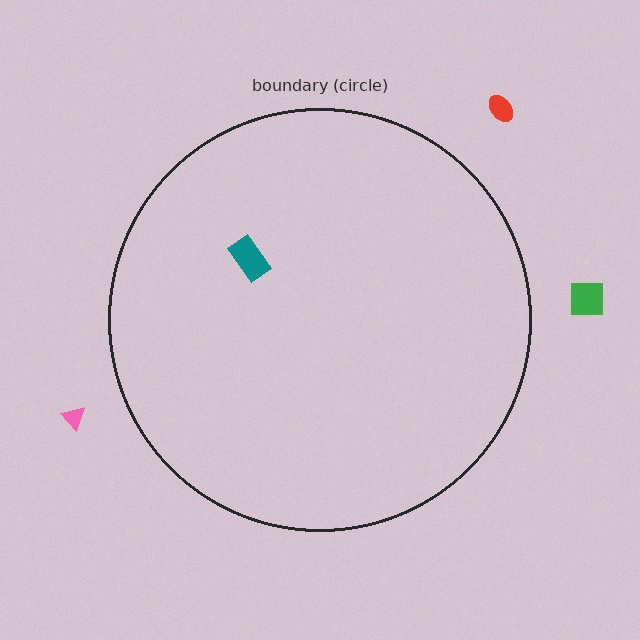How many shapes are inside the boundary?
1 inside, 3 outside.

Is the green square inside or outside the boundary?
Outside.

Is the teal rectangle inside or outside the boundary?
Inside.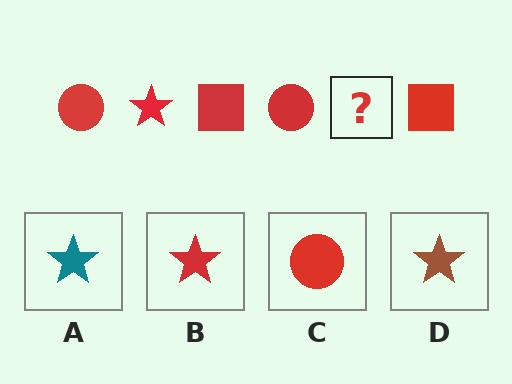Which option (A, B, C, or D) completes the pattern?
B.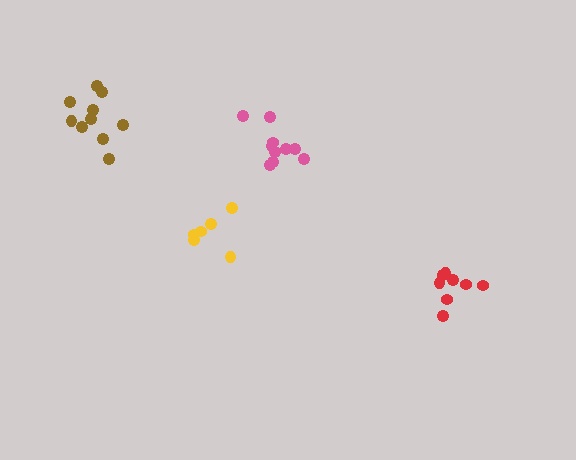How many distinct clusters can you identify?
There are 4 distinct clusters.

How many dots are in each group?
Group 1: 10 dots, Group 2: 10 dots, Group 3: 9 dots, Group 4: 6 dots (35 total).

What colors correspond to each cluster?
The clusters are colored: brown, pink, red, yellow.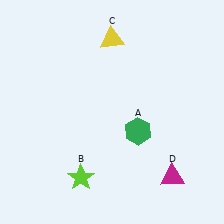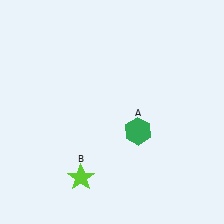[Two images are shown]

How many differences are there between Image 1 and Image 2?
There are 2 differences between the two images.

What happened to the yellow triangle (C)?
The yellow triangle (C) was removed in Image 2. It was in the top-right area of Image 1.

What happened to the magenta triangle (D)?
The magenta triangle (D) was removed in Image 2. It was in the bottom-right area of Image 1.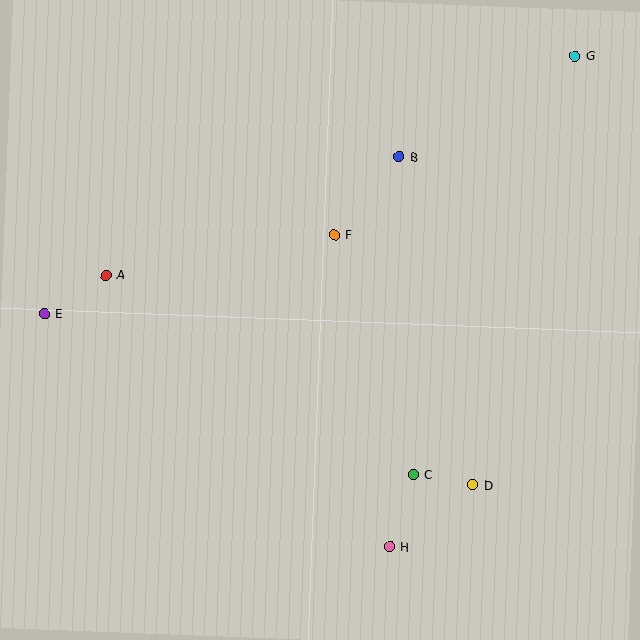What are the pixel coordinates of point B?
Point B is at (399, 156).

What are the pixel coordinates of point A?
Point A is at (106, 275).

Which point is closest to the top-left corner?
Point A is closest to the top-left corner.